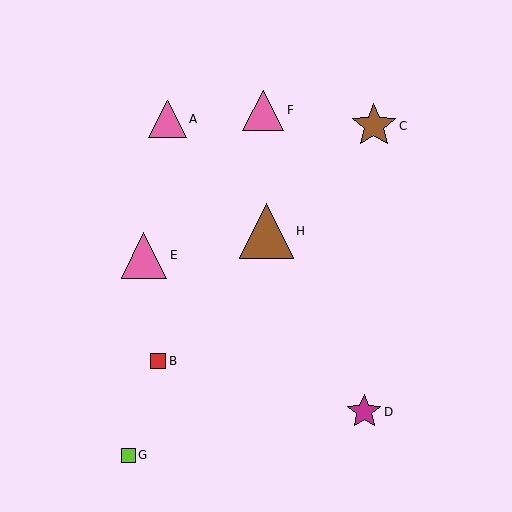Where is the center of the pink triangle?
The center of the pink triangle is at (168, 119).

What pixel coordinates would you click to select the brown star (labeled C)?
Click at (374, 126) to select the brown star C.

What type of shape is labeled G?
Shape G is a lime square.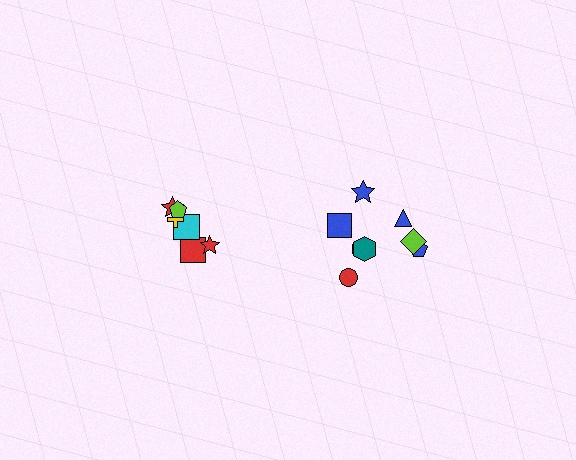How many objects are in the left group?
There are 6 objects.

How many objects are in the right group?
There are 8 objects.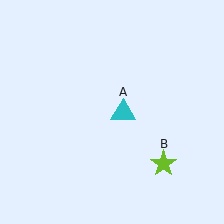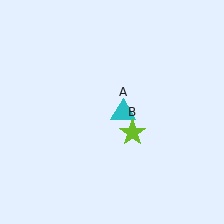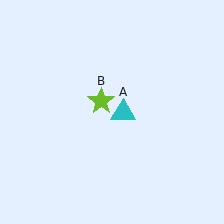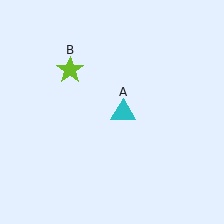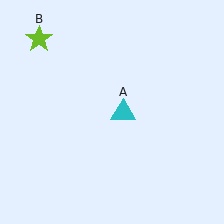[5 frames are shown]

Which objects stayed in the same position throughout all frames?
Cyan triangle (object A) remained stationary.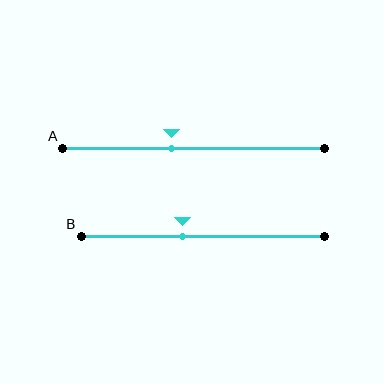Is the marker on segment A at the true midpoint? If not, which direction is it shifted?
No, the marker on segment A is shifted to the left by about 8% of the segment length.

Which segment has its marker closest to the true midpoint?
Segment A has its marker closest to the true midpoint.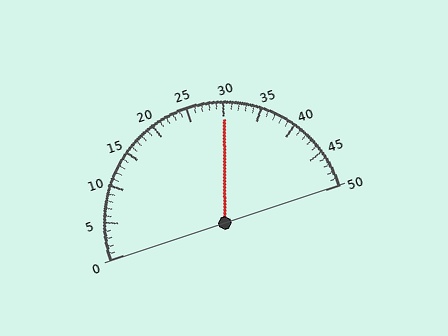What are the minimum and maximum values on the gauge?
The gauge ranges from 0 to 50.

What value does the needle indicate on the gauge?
The needle indicates approximately 30.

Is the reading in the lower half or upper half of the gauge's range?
The reading is in the upper half of the range (0 to 50).